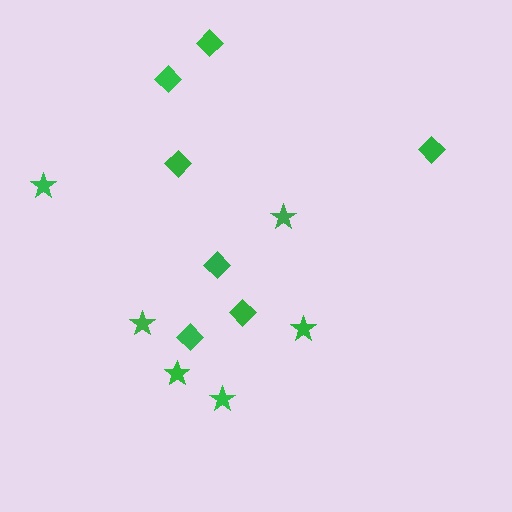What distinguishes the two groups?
There are 2 groups: one group of stars (6) and one group of diamonds (7).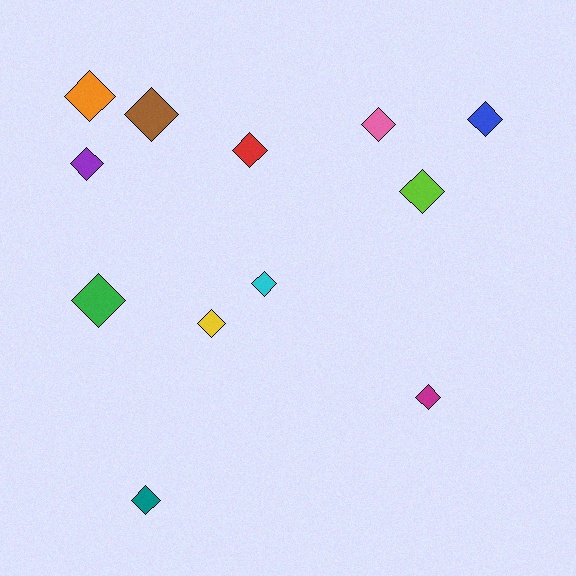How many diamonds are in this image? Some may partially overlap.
There are 12 diamonds.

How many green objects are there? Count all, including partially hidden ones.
There is 1 green object.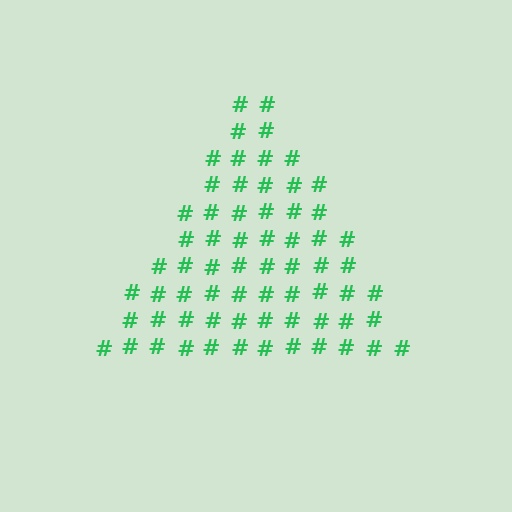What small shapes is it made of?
It is made of small hash symbols.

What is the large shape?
The large shape is a triangle.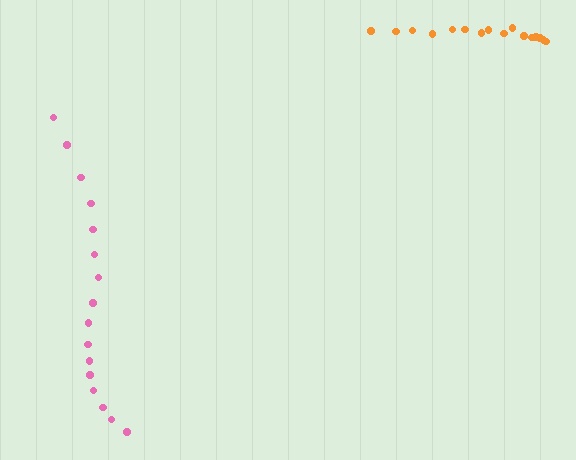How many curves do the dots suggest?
There are 2 distinct paths.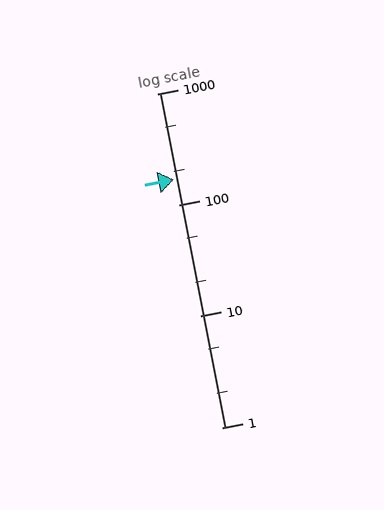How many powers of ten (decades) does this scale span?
The scale spans 3 decades, from 1 to 1000.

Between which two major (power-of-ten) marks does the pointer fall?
The pointer is between 100 and 1000.